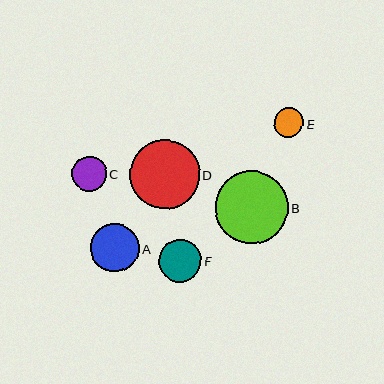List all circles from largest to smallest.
From largest to smallest: B, D, A, F, C, E.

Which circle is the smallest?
Circle E is the smallest with a size of approximately 29 pixels.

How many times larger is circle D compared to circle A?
Circle D is approximately 1.4 times the size of circle A.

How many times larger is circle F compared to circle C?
Circle F is approximately 1.2 times the size of circle C.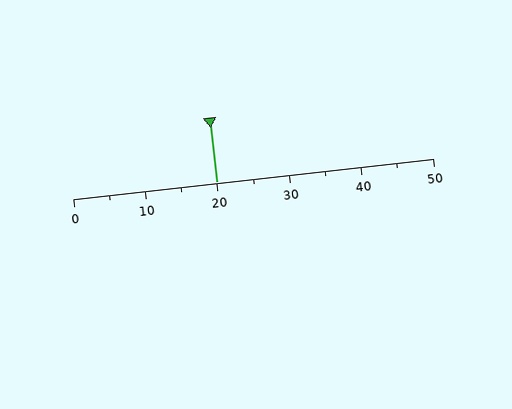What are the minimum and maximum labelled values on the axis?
The axis runs from 0 to 50.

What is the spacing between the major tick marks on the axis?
The major ticks are spaced 10 apart.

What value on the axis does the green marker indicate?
The marker indicates approximately 20.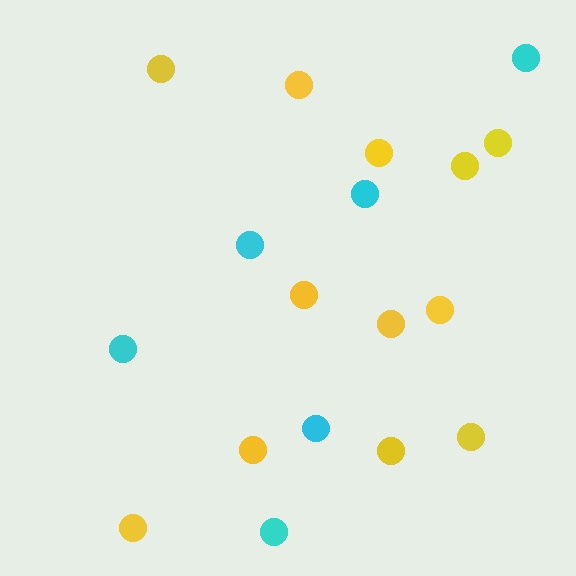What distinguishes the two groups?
There are 2 groups: one group of yellow circles (12) and one group of cyan circles (6).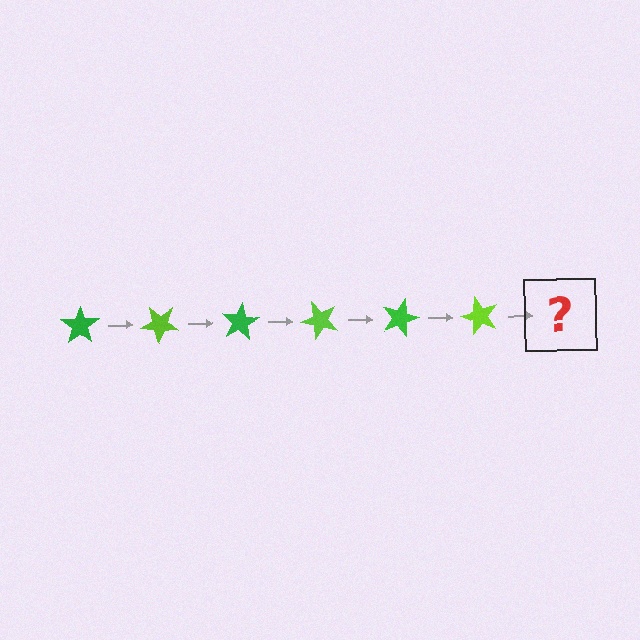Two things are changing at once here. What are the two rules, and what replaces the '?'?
The two rules are that it rotates 40 degrees each step and the color cycles through green and lime. The '?' should be a green star, rotated 240 degrees from the start.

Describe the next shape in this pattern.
It should be a green star, rotated 240 degrees from the start.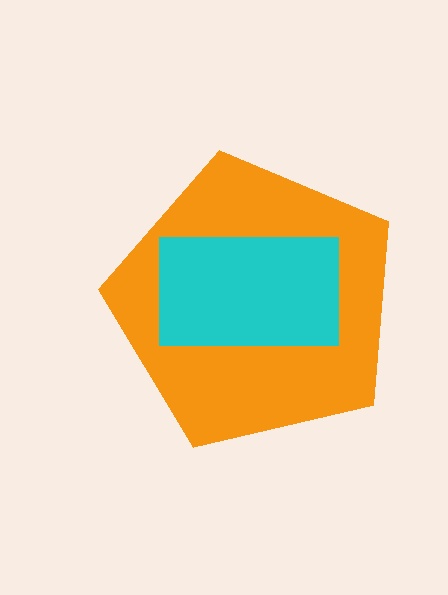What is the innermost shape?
The cyan rectangle.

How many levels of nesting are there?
2.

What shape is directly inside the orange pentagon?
The cyan rectangle.